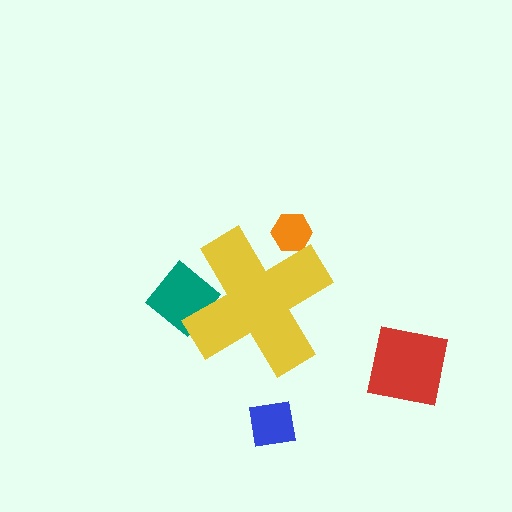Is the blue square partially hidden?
No, the blue square is fully visible.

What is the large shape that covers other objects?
A yellow cross.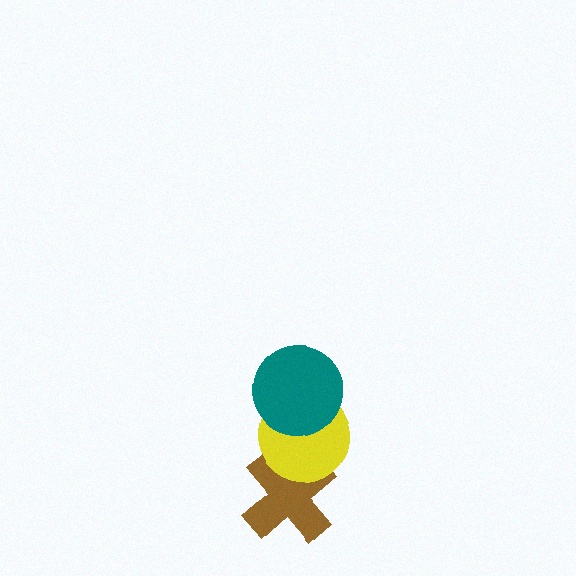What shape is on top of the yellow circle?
The teal circle is on top of the yellow circle.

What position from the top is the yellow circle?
The yellow circle is 2nd from the top.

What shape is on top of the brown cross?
The yellow circle is on top of the brown cross.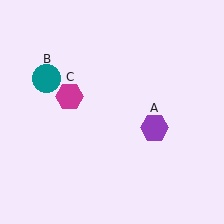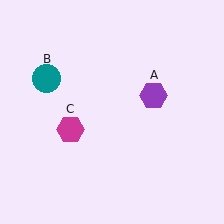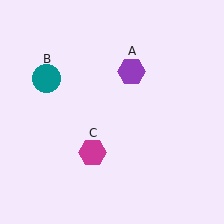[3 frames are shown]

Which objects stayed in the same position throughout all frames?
Teal circle (object B) remained stationary.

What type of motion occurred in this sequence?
The purple hexagon (object A), magenta hexagon (object C) rotated counterclockwise around the center of the scene.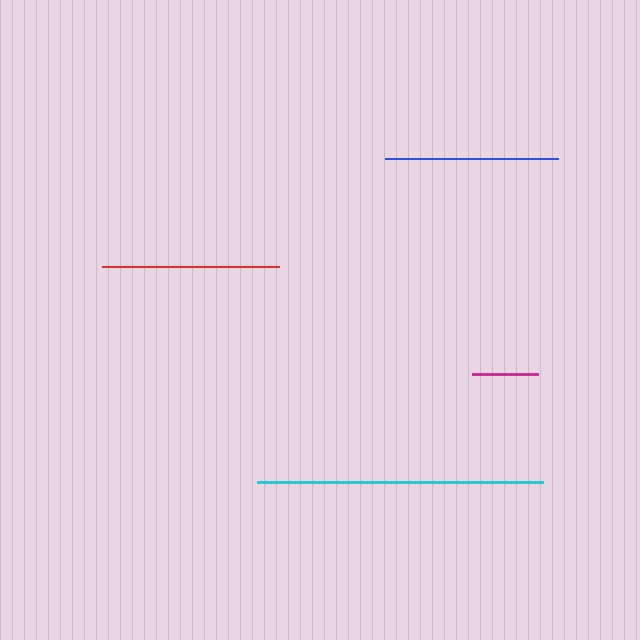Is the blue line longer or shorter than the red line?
The red line is longer than the blue line.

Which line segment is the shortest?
The magenta line is the shortest at approximately 66 pixels.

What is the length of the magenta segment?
The magenta segment is approximately 66 pixels long.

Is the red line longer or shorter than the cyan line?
The cyan line is longer than the red line.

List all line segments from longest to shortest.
From longest to shortest: cyan, red, blue, magenta.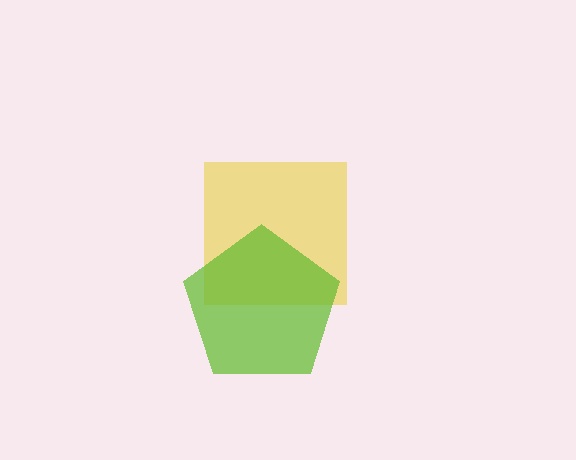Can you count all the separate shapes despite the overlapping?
Yes, there are 2 separate shapes.